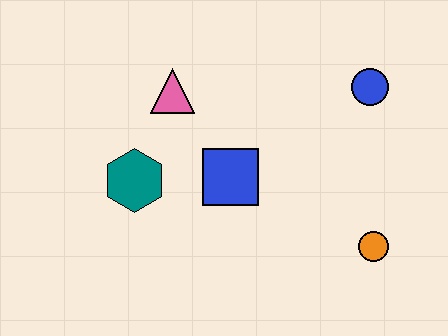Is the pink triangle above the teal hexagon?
Yes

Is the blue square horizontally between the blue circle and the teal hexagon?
Yes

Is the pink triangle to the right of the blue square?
No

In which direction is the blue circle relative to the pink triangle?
The blue circle is to the right of the pink triangle.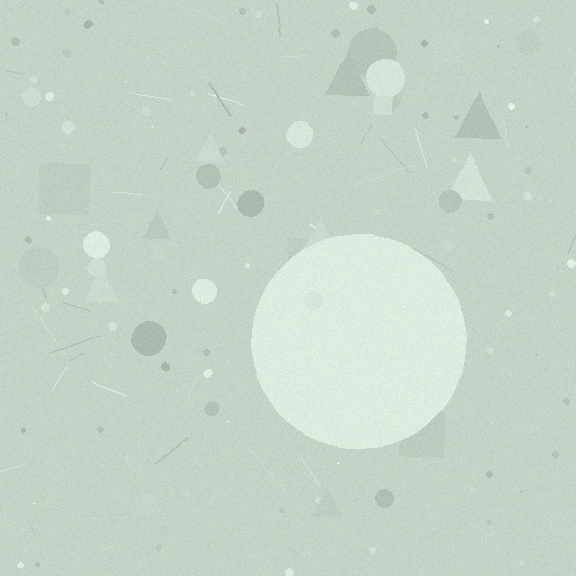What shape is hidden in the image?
A circle is hidden in the image.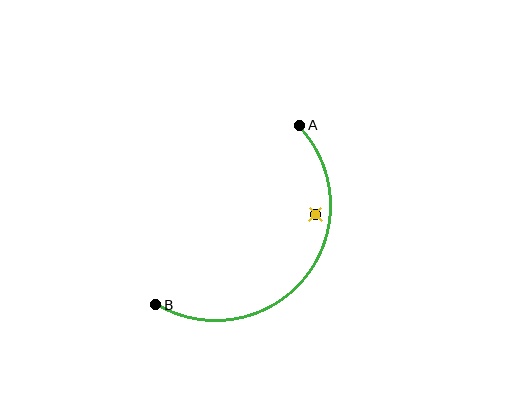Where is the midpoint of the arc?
The arc midpoint is the point on the curve farthest from the straight line joining A and B. It sits below and to the right of that line.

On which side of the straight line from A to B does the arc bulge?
The arc bulges below and to the right of the straight line connecting A and B.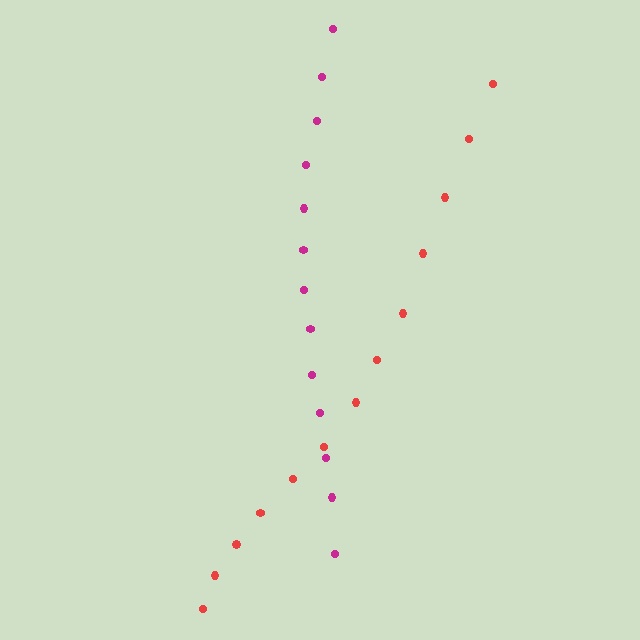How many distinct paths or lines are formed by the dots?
There are 2 distinct paths.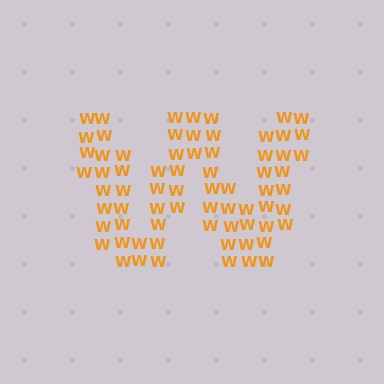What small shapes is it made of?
It is made of small letter W's.